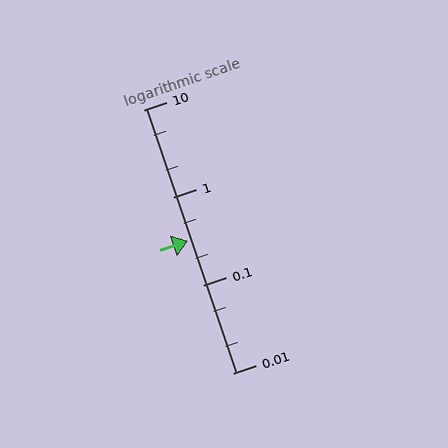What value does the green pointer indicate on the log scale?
The pointer indicates approximately 0.32.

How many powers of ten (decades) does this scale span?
The scale spans 3 decades, from 0.01 to 10.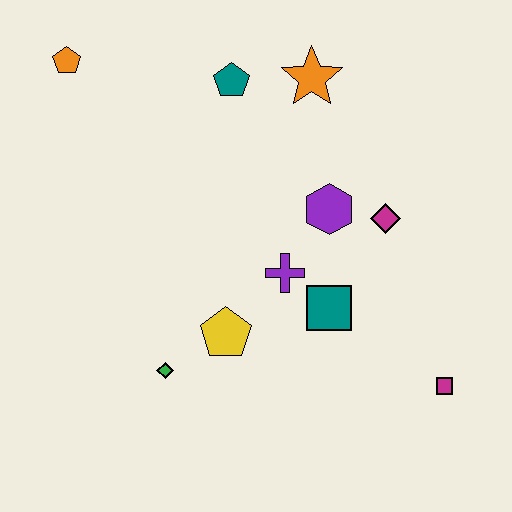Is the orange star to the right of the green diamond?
Yes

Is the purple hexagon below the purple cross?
No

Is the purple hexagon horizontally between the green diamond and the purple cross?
No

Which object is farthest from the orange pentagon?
The magenta square is farthest from the orange pentagon.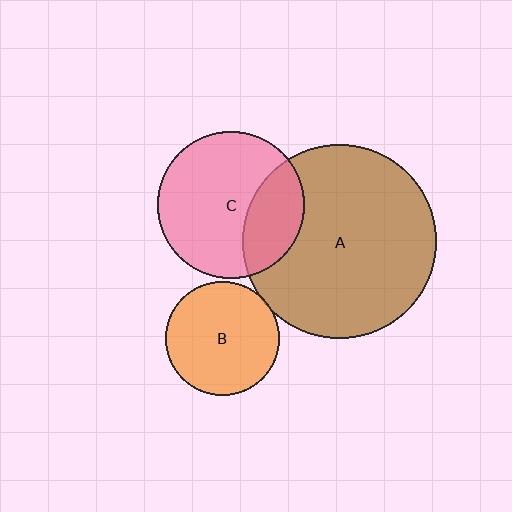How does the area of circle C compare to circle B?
Approximately 1.7 times.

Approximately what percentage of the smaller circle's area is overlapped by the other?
Approximately 5%.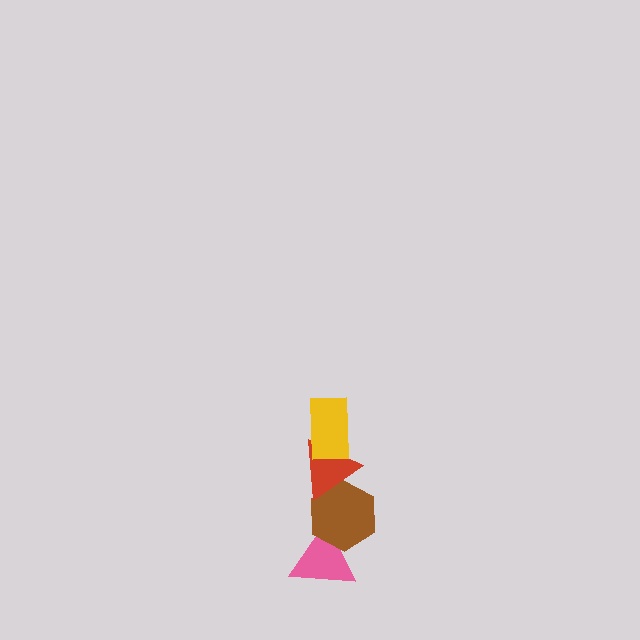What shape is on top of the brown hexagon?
The red triangle is on top of the brown hexagon.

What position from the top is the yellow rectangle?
The yellow rectangle is 1st from the top.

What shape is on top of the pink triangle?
The brown hexagon is on top of the pink triangle.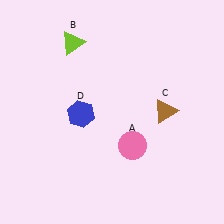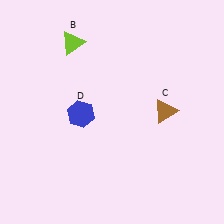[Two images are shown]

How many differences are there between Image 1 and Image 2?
There is 1 difference between the two images.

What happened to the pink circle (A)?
The pink circle (A) was removed in Image 2. It was in the bottom-right area of Image 1.